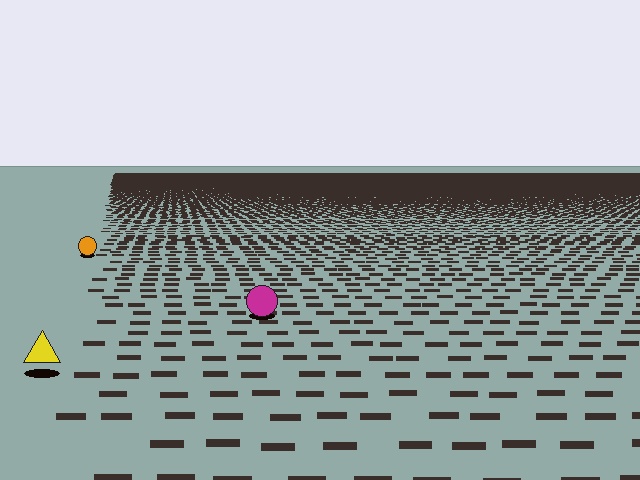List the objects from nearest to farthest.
From nearest to farthest: the yellow triangle, the magenta circle, the orange circle.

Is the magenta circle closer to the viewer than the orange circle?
Yes. The magenta circle is closer — you can tell from the texture gradient: the ground texture is coarser near it.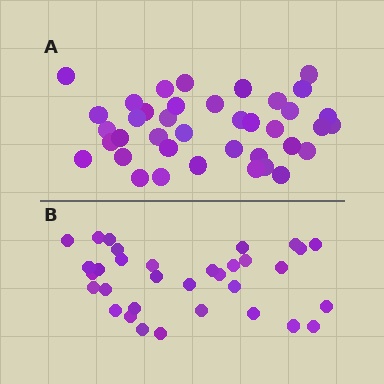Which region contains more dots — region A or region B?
Region A (the top region) has more dots.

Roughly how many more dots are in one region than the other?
Region A has about 6 more dots than region B.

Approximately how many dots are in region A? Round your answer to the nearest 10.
About 40 dots. (The exact count is 39, which rounds to 40.)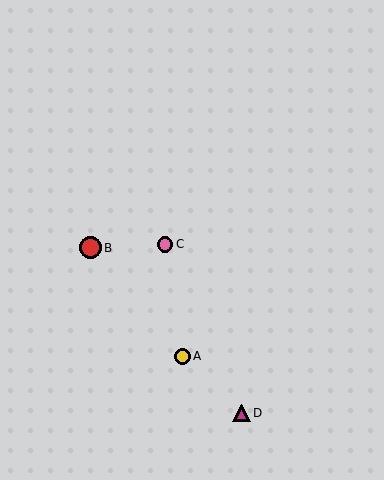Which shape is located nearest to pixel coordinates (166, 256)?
The pink circle (labeled C) at (165, 244) is nearest to that location.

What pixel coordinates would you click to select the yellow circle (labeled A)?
Click at (182, 356) to select the yellow circle A.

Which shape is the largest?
The red circle (labeled B) is the largest.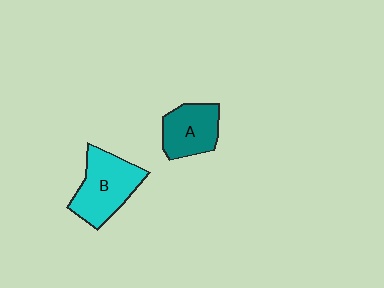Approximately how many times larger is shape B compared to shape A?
Approximately 1.4 times.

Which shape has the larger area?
Shape B (cyan).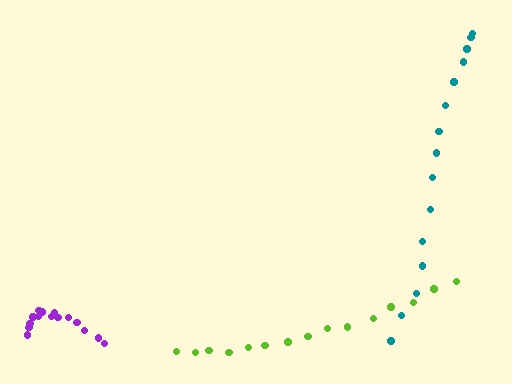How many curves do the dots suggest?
There are 3 distinct paths.